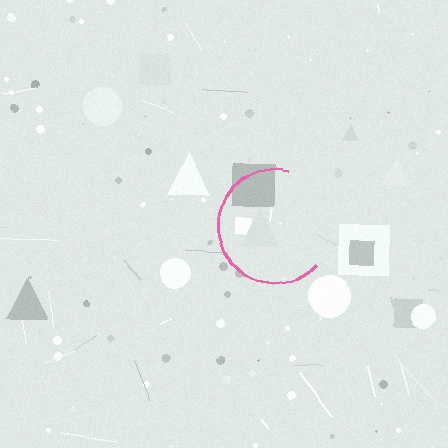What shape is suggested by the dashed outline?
The dashed outline suggests a circle.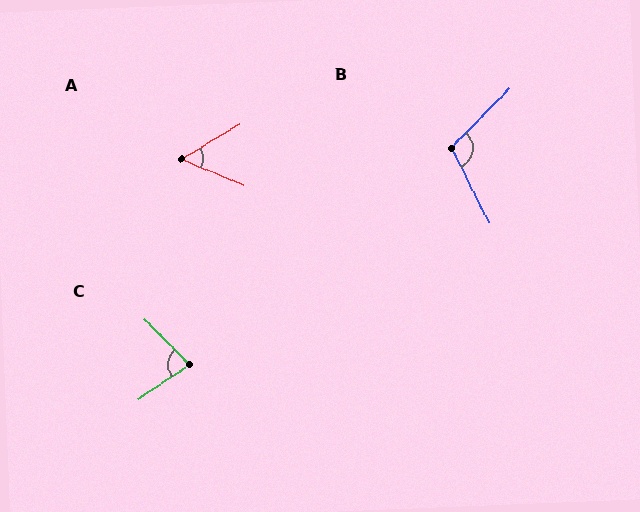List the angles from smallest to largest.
A (54°), C (80°), B (109°).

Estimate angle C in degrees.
Approximately 80 degrees.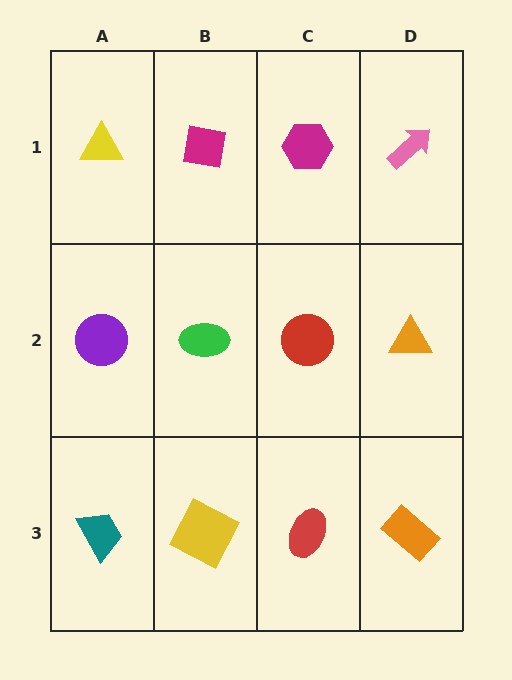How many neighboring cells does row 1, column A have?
2.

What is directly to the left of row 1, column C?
A magenta square.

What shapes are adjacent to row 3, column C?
A red circle (row 2, column C), a yellow square (row 3, column B), an orange rectangle (row 3, column D).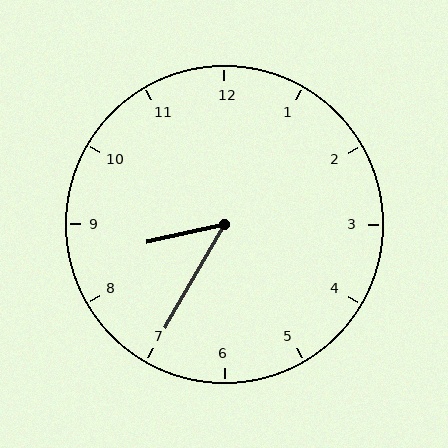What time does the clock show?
8:35.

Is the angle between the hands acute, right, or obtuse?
It is acute.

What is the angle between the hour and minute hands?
Approximately 48 degrees.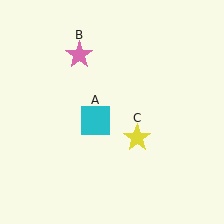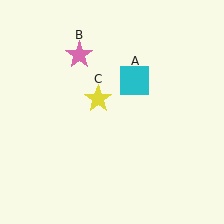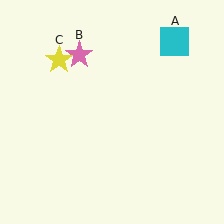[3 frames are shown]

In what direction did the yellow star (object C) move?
The yellow star (object C) moved up and to the left.